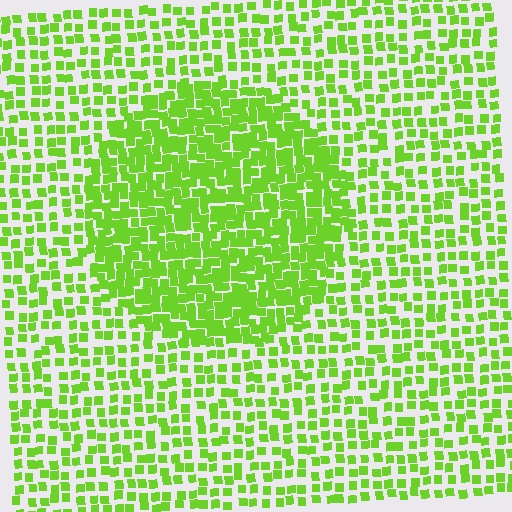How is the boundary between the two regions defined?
The boundary is defined by a change in element density (approximately 2.0x ratio). All elements are the same color, size, and shape.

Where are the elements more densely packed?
The elements are more densely packed inside the circle boundary.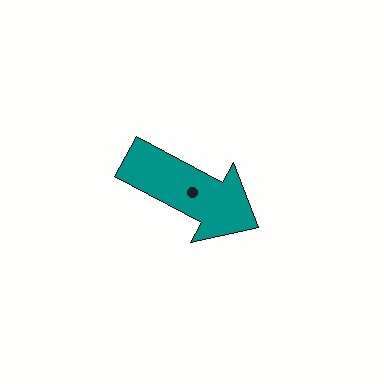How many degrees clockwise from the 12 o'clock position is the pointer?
Approximately 118 degrees.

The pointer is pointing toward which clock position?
Roughly 4 o'clock.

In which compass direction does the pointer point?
Southeast.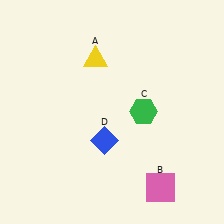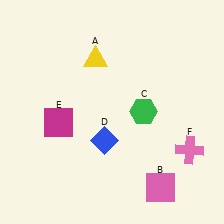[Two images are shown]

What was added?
A magenta square (E), a pink cross (F) were added in Image 2.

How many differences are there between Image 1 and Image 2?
There are 2 differences between the two images.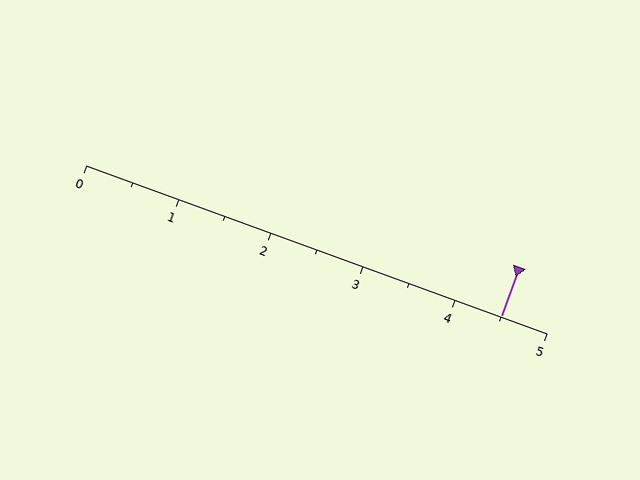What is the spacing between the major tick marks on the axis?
The major ticks are spaced 1 apart.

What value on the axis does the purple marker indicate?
The marker indicates approximately 4.5.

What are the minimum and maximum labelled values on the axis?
The axis runs from 0 to 5.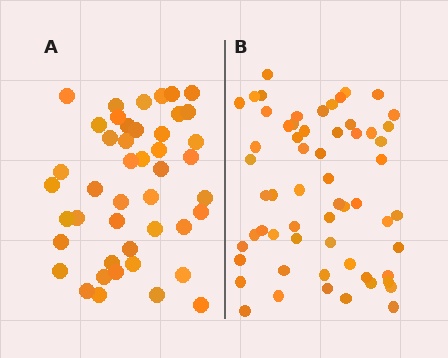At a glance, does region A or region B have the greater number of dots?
Region B (the right region) has more dots.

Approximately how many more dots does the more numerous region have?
Region B has approximately 15 more dots than region A.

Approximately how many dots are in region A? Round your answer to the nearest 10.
About 40 dots. (The exact count is 45, which rounds to 40.)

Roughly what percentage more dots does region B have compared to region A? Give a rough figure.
About 35% more.